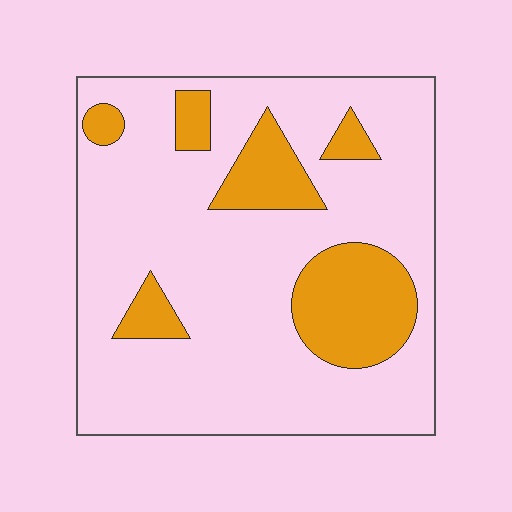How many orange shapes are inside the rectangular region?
6.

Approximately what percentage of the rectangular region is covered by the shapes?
Approximately 20%.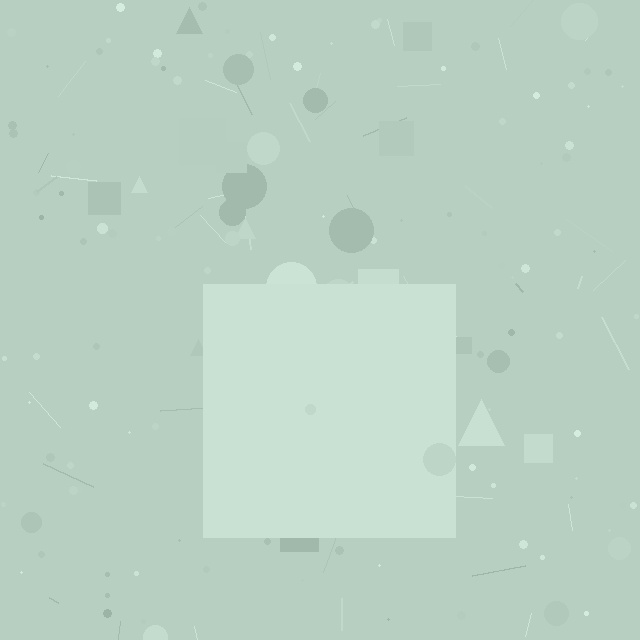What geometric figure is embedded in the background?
A square is embedded in the background.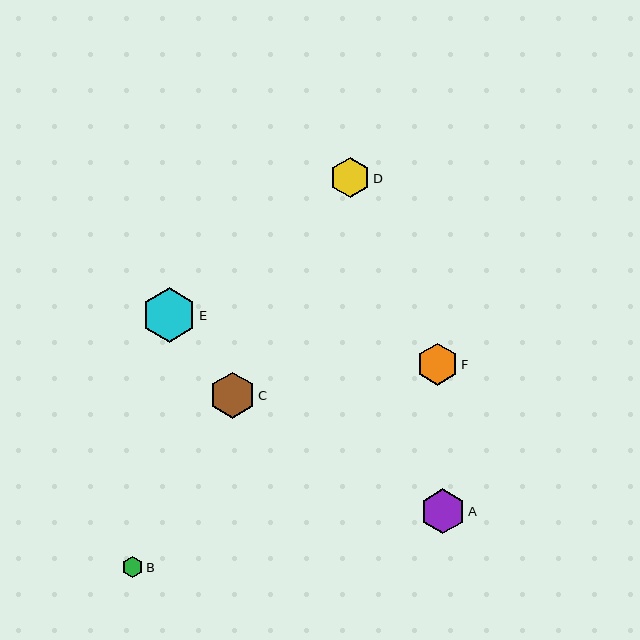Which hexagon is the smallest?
Hexagon B is the smallest with a size of approximately 20 pixels.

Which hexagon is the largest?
Hexagon E is the largest with a size of approximately 55 pixels.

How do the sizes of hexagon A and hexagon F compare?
Hexagon A and hexagon F are approximately the same size.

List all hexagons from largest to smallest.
From largest to smallest: E, C, A, F, D, B.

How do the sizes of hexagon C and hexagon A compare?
Hexagon C and hexagon A are approximately the same size.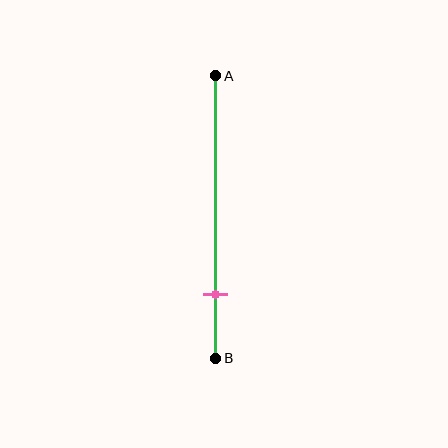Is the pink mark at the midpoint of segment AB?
No, the mark is at about 80% from A, not at the 50% midpoint.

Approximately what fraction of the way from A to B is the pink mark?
The pink mark is approximately 80% of the way from A to B.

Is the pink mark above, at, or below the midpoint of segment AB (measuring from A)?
The pink mark is below the midpoint of segment AB.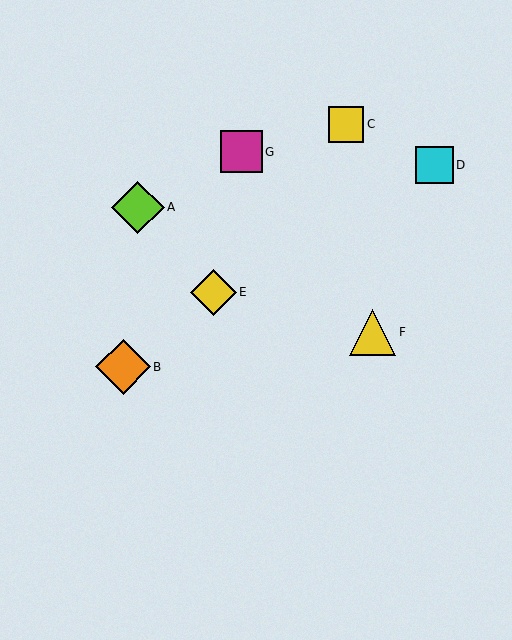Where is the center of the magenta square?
The center of the magenta square is at (241, 152).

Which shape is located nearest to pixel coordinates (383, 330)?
The yellow triangle (labeled F) at (373, 332) is nearest to that location.